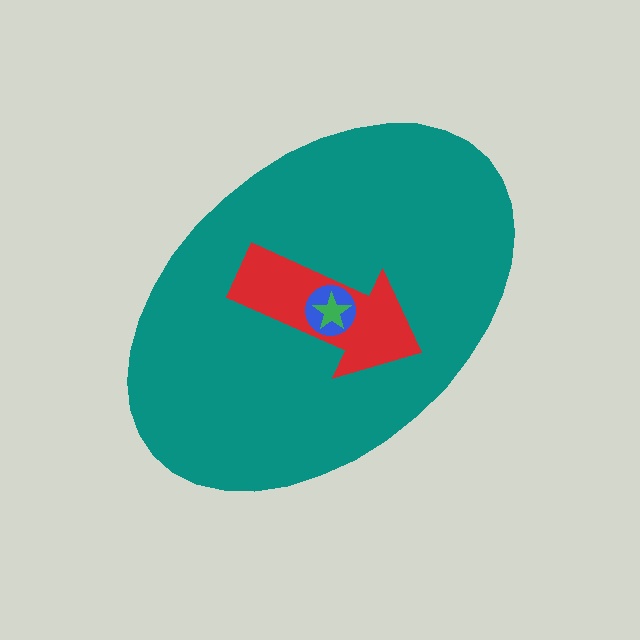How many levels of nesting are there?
4.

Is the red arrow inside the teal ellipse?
Yes.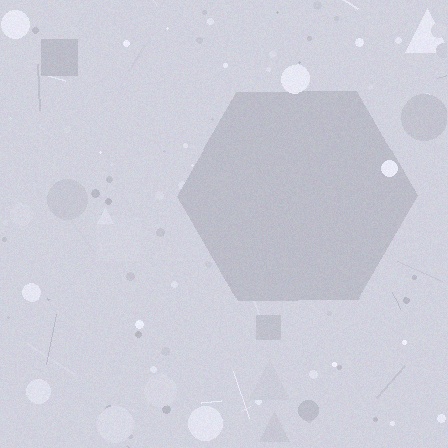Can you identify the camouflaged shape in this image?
The camouflaged shape is a hexagon.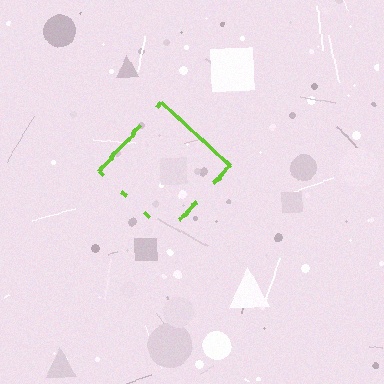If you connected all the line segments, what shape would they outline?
They would outline a diamond.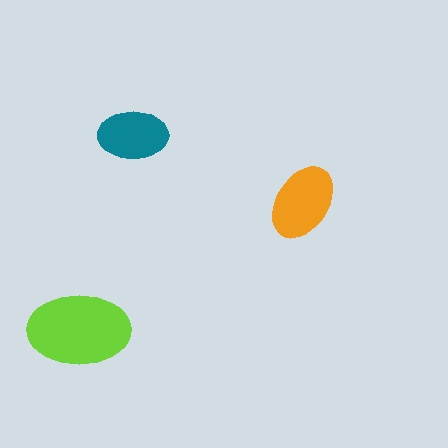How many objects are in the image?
There are 3 objects in the image.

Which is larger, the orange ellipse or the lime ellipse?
The lime one.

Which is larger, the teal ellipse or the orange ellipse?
The orange one.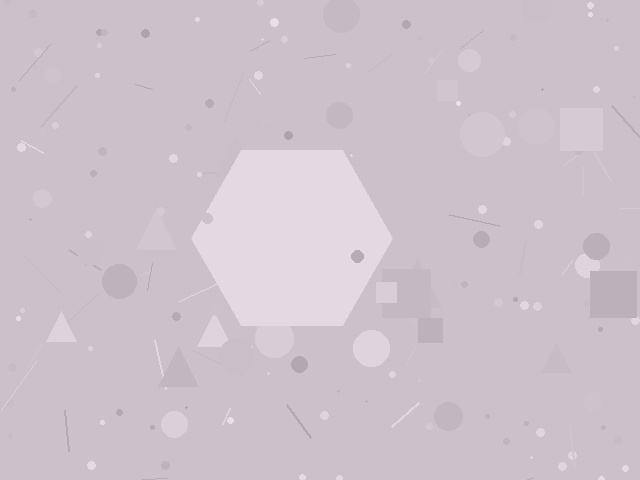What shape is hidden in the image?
A hexagon is hidden in the image.